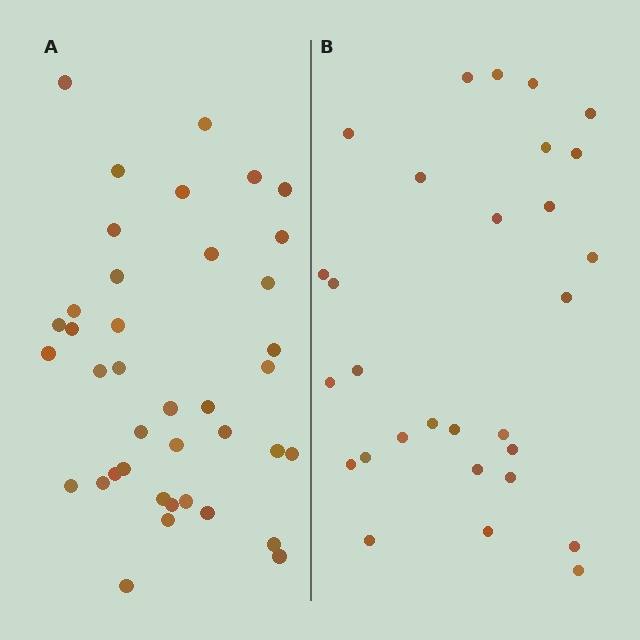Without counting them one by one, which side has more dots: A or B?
Region A (the left region) has more dots.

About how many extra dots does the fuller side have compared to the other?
Region A has roughly 10 or so more dots than region B.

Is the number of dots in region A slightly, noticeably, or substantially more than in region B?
Region A has noticeably more, but not dramatically so. The ratio is roughly 1.3 to 1.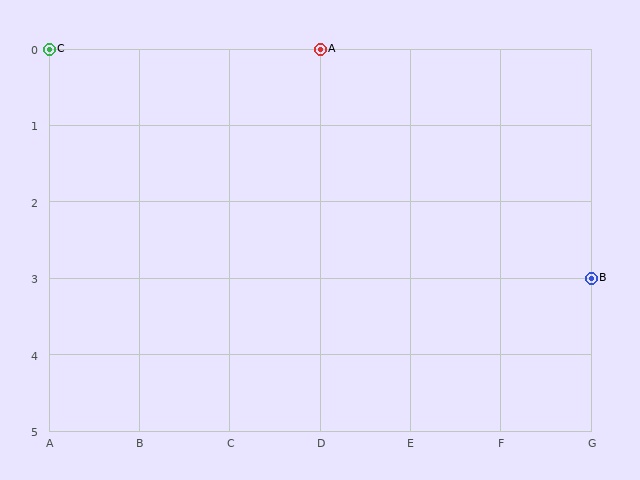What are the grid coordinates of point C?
Point C is at grid coordinates (A, 0).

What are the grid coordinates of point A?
Point A is at grid coordinates (D, 0).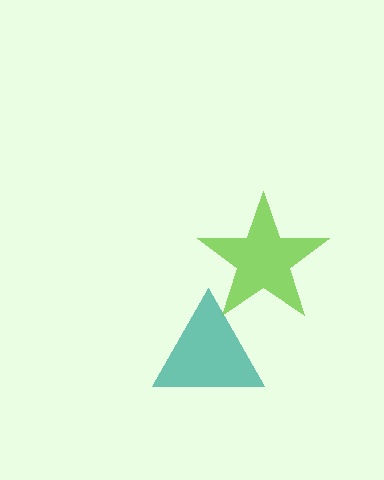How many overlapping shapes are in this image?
There are 2 overlapping shapes in the image.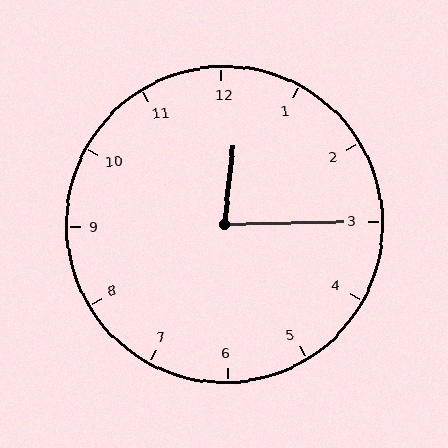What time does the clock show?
12:15.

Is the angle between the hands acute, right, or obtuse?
It is acute.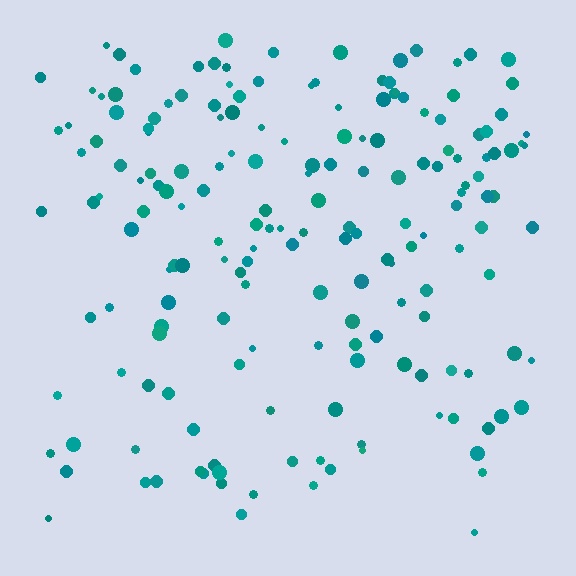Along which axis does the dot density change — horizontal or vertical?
Vertical.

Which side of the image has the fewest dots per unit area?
The bottom.